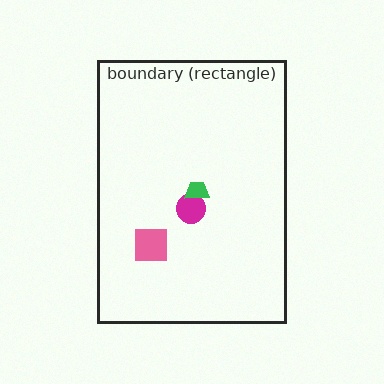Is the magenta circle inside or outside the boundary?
Inside.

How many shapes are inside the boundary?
3 inside, 0 outside.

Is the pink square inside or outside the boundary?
Inside.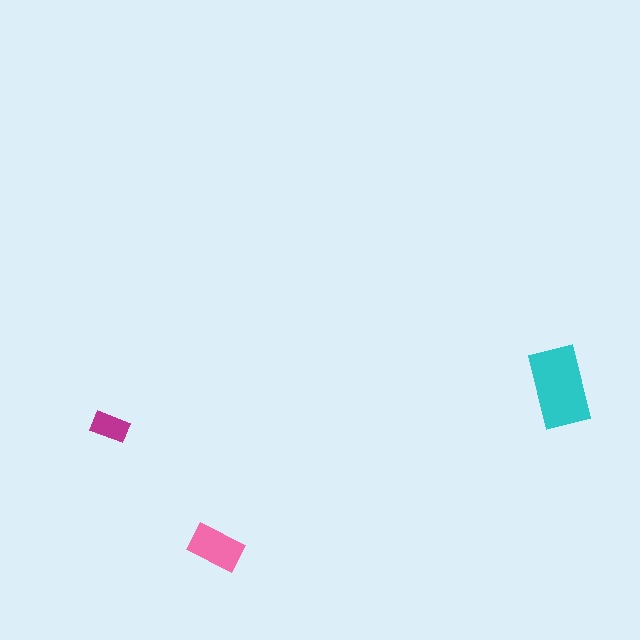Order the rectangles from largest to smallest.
the cyan one, the pink one, the magenta one.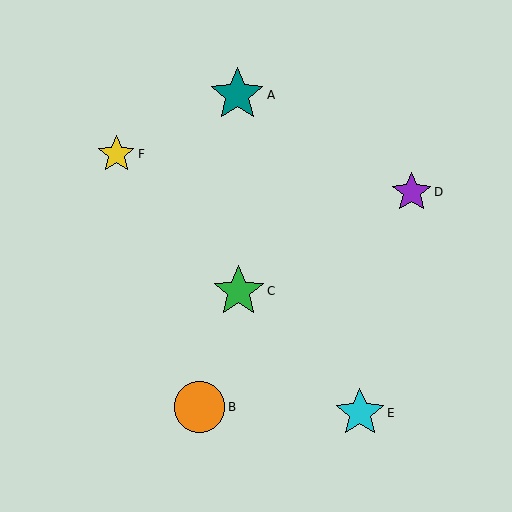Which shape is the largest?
The teal star (labeled A) is the largest.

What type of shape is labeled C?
Shape C is a green star.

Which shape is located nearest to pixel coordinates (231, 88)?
The teal star (labeled A) at (237, 95) is nearest to that location.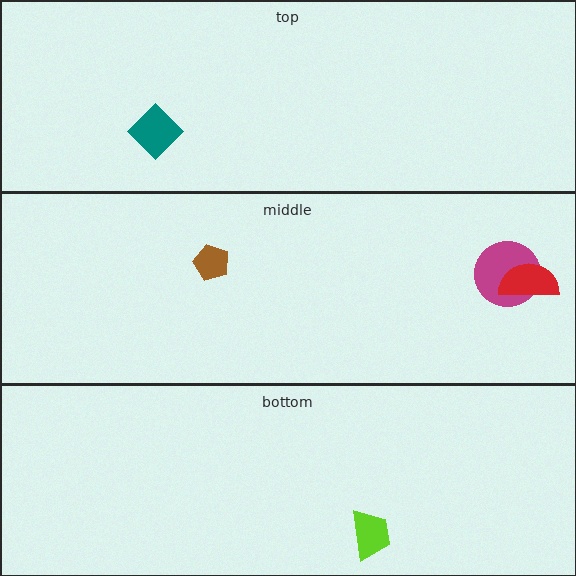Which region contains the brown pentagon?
The middle region.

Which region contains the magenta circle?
The middle region.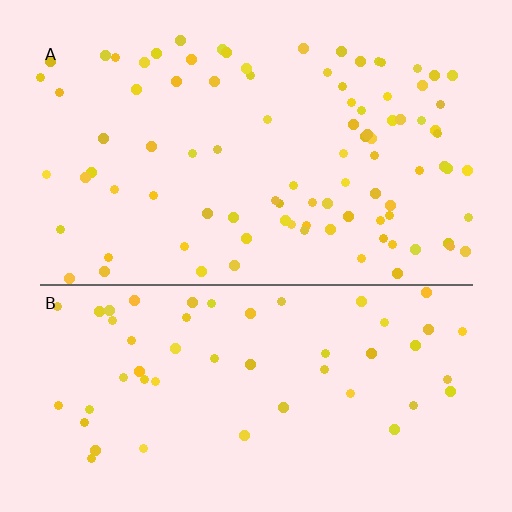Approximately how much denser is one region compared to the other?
Approximately 1.7× — region A over region B.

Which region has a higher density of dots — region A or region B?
A (the top).